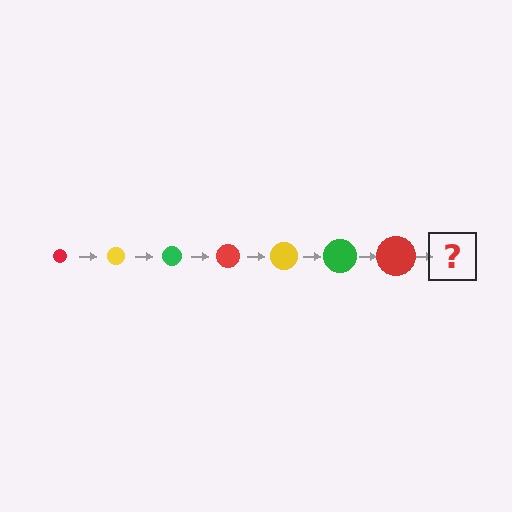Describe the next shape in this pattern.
It should be a yellow circle, larger than the previous one.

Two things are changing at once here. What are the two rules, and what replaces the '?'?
The two rules are that the circle grows larger each step and the color cycles through red, yellow, and green. The '?' should be a yellow circle, larger than the previous one.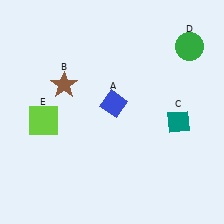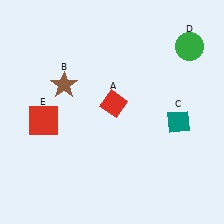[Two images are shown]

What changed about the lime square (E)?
In Image 1, E is lime. In Image 2, it changed to red.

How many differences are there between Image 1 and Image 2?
There are 2 differences between the two images.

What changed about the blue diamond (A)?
In Image 1, A is blue. In Image 2, it changed to red.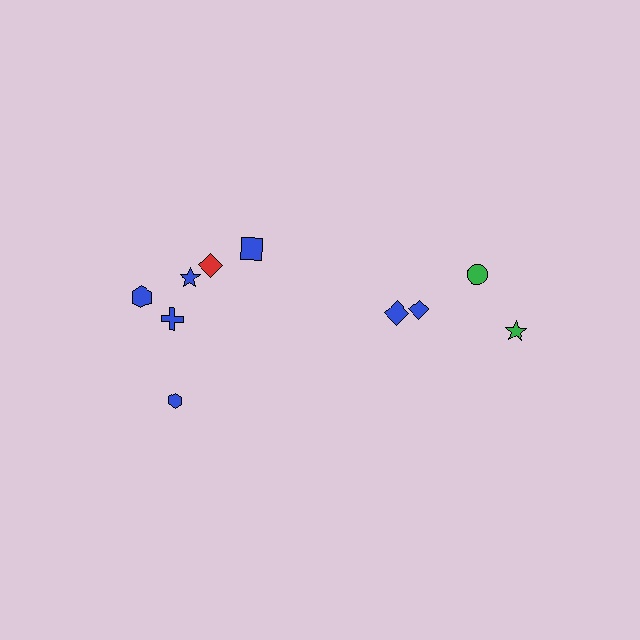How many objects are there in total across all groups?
There are 10 objects.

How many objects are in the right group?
There are 4 objects.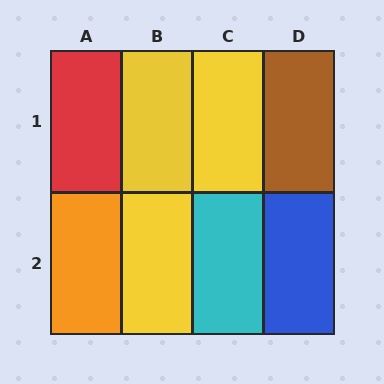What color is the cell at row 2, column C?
Cyan.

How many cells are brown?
1 cell is brown.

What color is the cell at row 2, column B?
Yellow.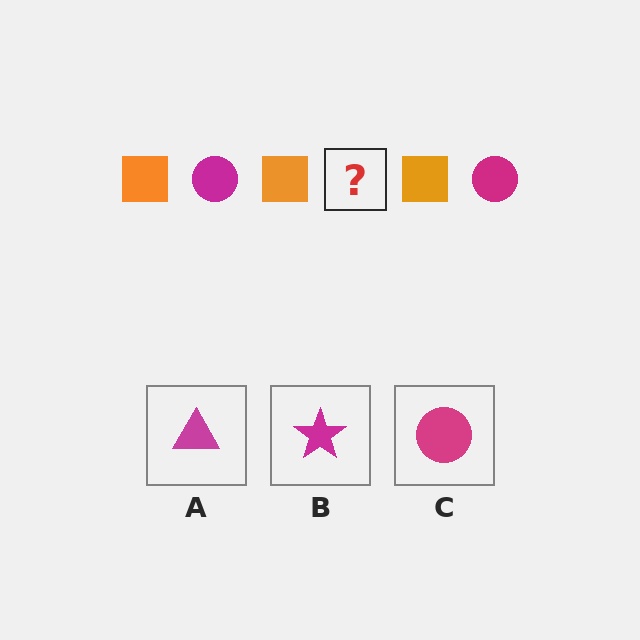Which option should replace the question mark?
Option C.